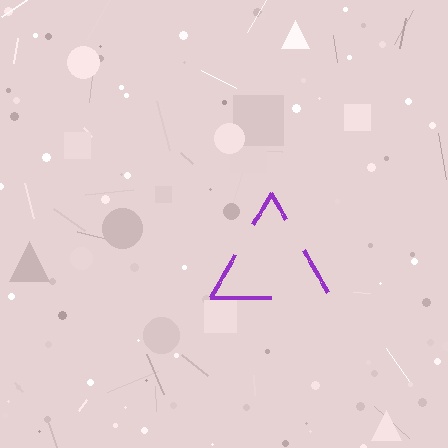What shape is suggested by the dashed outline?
The dashed outline suggests a triangle.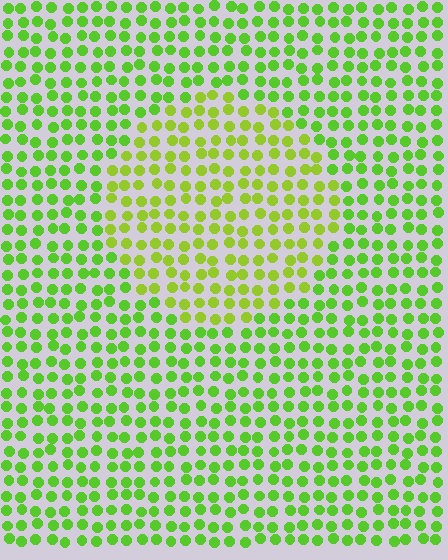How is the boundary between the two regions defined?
The boundary is defined purely by a slight shift in hue (about 23 degrees). Spacing, size, and orientation are identical on both sides.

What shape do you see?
I see a circle.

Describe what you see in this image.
The image is filled with small lime elements in a uniform arrangement. A circle-shaped region is visible where the elements are tinted to a slightly different hue, forming a subtle color boundary.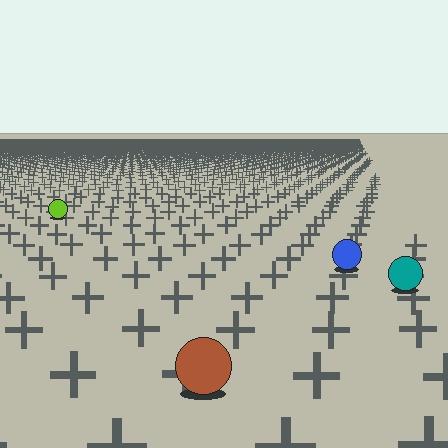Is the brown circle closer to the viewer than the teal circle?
Yes. The brown circle is closer — you can tell from the texture gradient: the ground texture is coarser near it.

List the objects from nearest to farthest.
From nearest to farthest: the brown circle, the teal circle, the blue circle, the lime circle.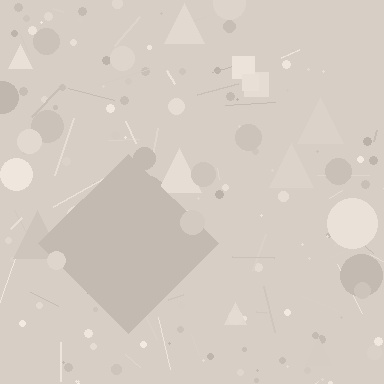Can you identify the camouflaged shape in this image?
The camouflaged shape is a diamond.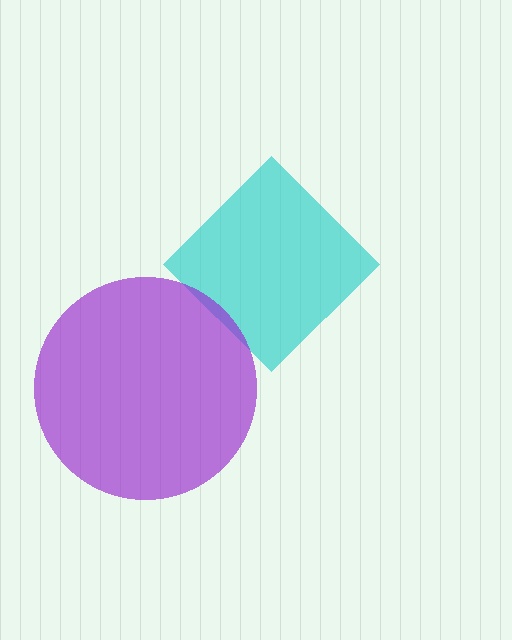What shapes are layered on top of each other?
The layered shapes are: a cyan diamond, a purple circle.